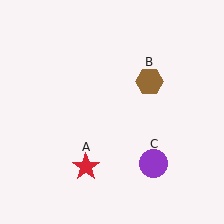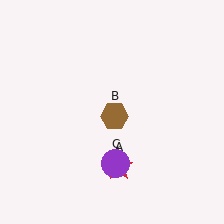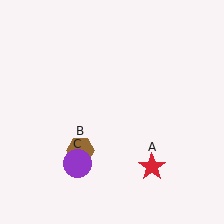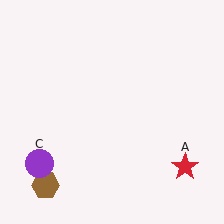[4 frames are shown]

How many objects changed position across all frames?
3 objects changed position: red star (object A), brown hexagon (object B), purple circle (object C).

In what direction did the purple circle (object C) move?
The purple circle (object C) moved left.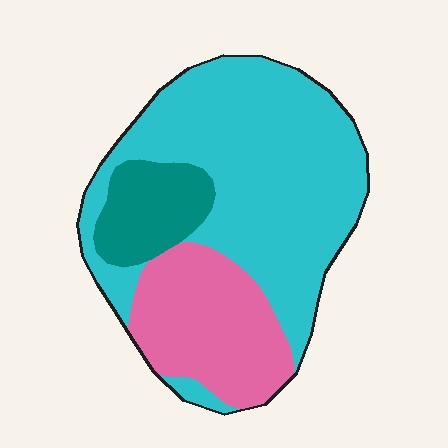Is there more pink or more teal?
Pink.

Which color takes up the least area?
Teal, at roughly 15%.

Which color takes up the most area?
Cyan, at roughly 60%.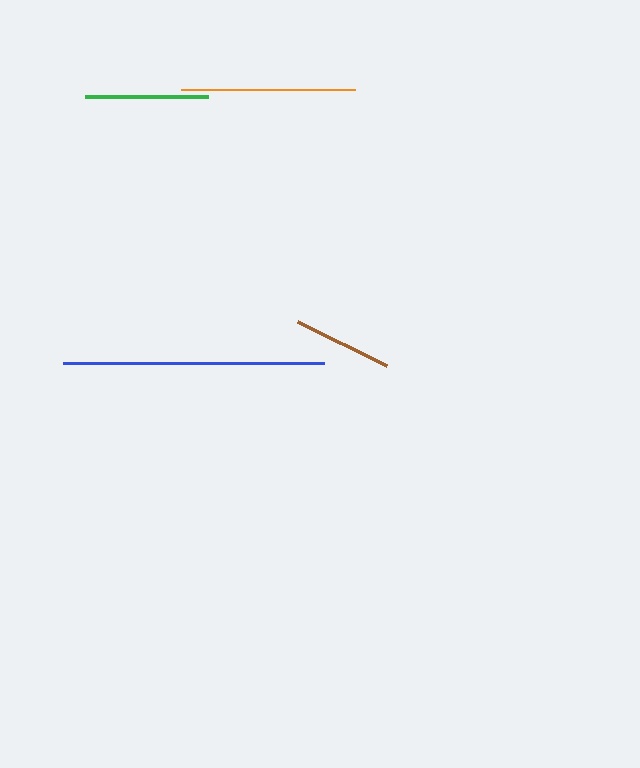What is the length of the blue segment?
The blue segment is approximately 261 pixels long.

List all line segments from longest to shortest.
From longest to shortest: blue, orange, green, brown.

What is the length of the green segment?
The green segment is approximately 124 pixels long.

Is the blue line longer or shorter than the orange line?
The blue line is longer than the orange line.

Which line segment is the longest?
The blue line is the longest at approximately 261 pixels.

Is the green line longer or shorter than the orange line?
The orange line is longer than the green line.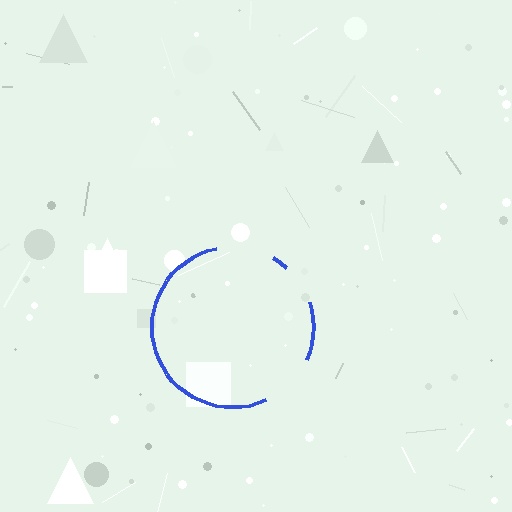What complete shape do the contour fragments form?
The contour fragments form a circle.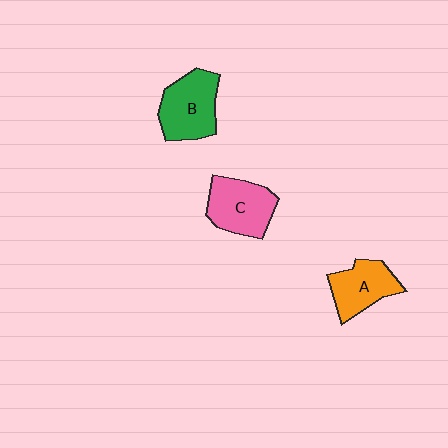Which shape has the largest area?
Shape B (green).